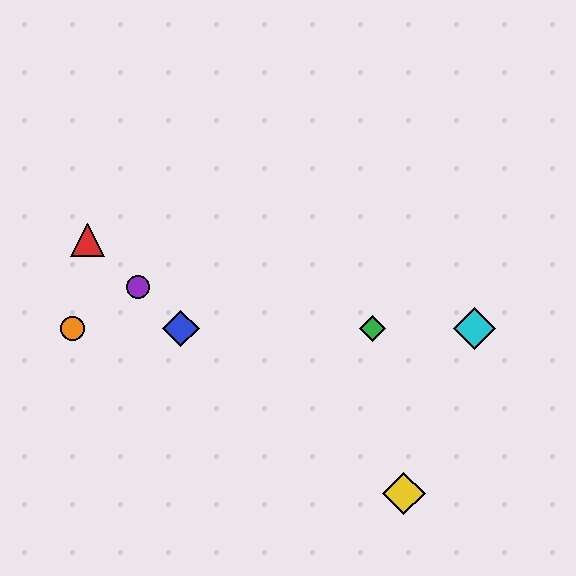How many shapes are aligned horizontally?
4 shapes (the blue diamond, the green diamond, the orange circle, the cyan diamond) are aligned horizontally.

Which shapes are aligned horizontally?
The blue diamond, the green diamond, the orange circle, the cyan diamond are aligned horizontally.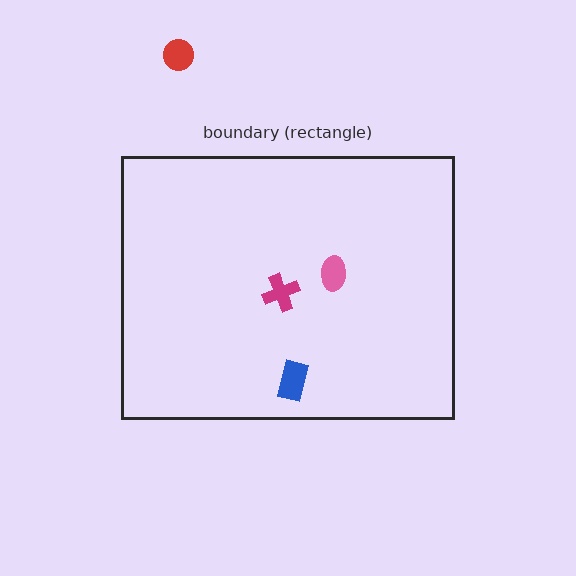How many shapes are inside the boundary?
3 inside, 1 outside.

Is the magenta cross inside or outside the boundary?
Inside.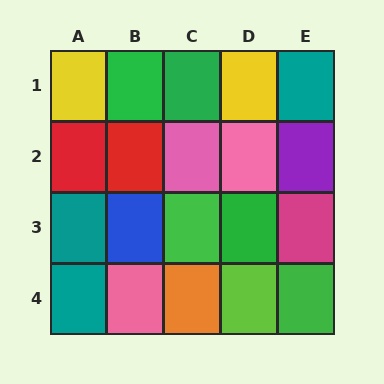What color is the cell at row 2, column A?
Red.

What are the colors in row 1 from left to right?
Yellow, green, green, yellow, teal.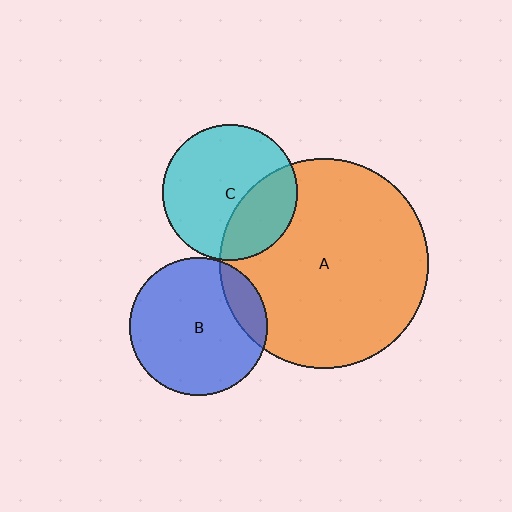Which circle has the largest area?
Circle A (orange).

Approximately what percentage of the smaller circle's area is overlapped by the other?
Approximately 30%.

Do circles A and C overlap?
Yes.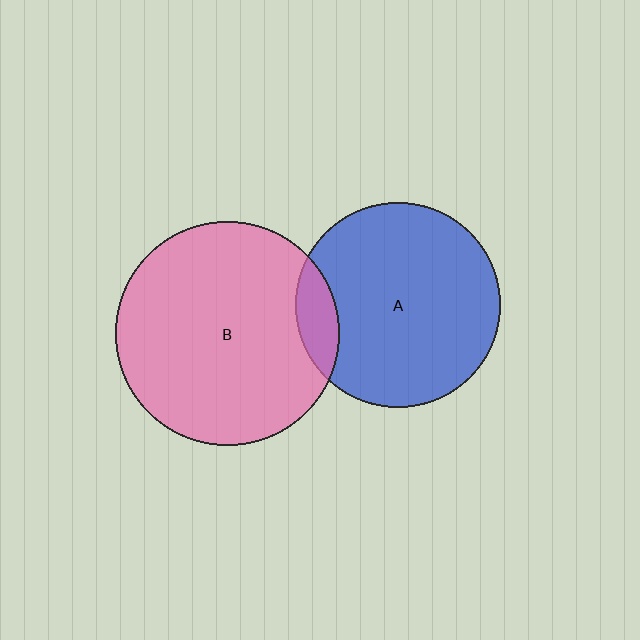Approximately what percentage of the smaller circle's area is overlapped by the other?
Approximately 10%.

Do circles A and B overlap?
Yes.